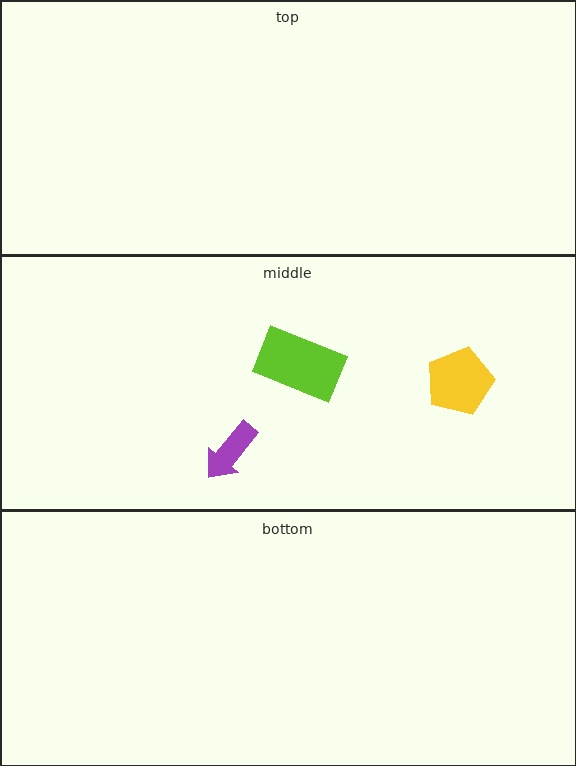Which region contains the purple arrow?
The middle region.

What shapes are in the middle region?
The lime rectangle, the purple arrow, the yellow pentagon.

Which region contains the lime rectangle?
The middle region.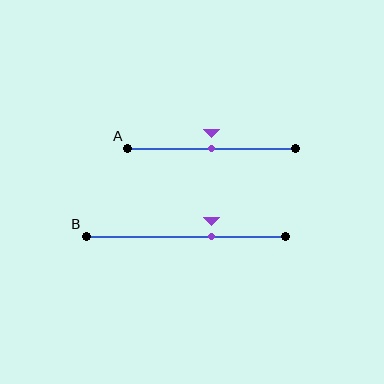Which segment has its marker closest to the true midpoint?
Segment A has its marker closest to the true midpoint.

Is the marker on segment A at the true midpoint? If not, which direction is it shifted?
Yes, the marker on segment A is at the true midpoint.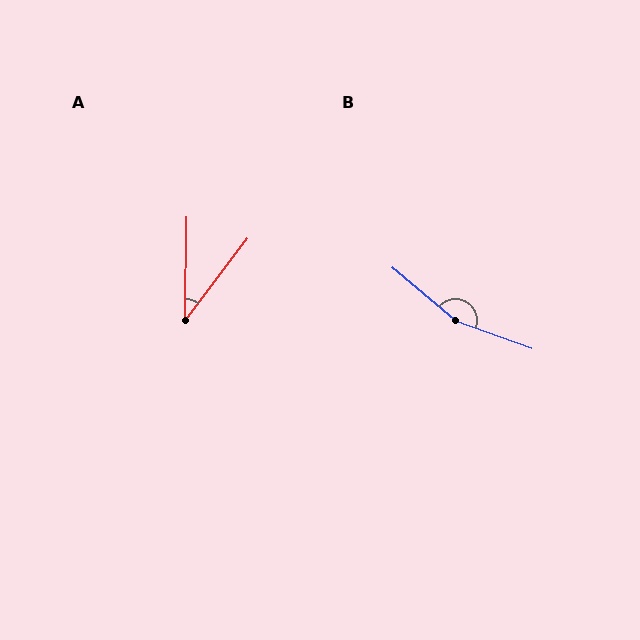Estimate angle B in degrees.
Approximately 160 degrees.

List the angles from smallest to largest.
A (36°), B (160°).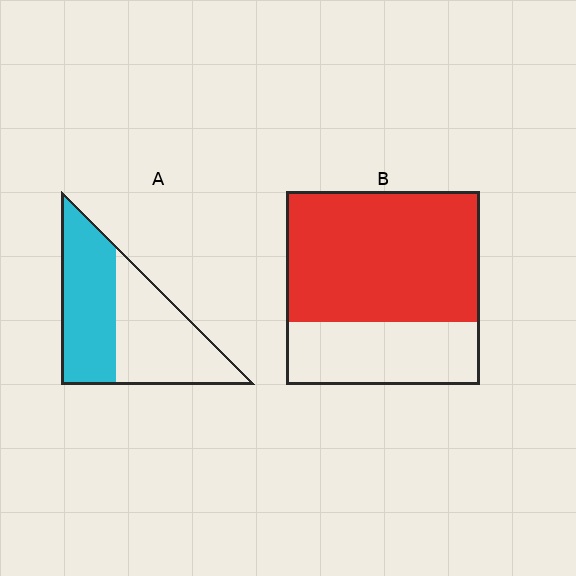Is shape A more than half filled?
Roughly half.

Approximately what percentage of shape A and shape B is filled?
A is approximately 50% and B is approximately 70%.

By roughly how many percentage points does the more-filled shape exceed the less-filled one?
By roughly 20 percentage points (B over A).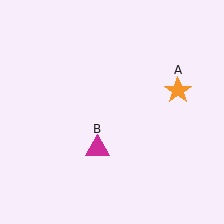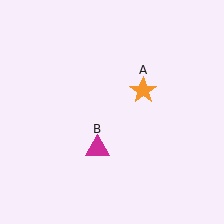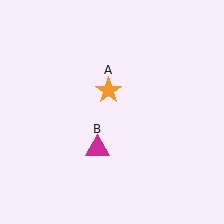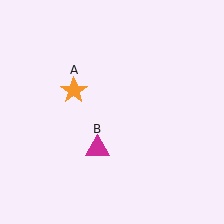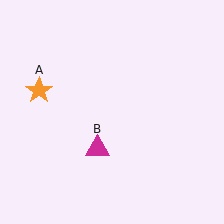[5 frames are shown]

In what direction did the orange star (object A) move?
The orange star (object A) moved left.